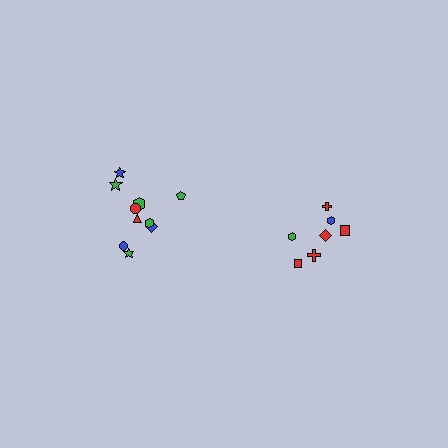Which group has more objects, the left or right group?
The left group.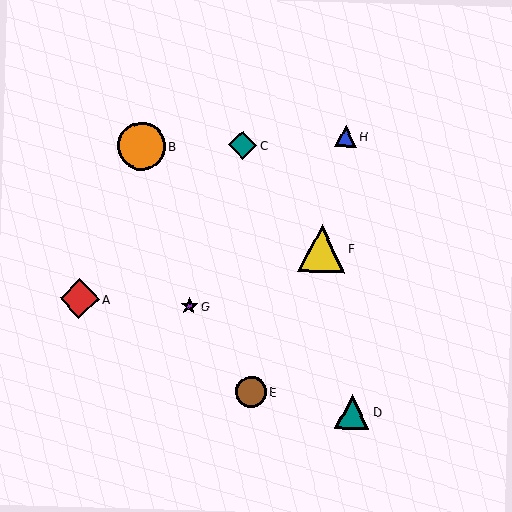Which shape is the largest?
The orange circle (labeled B) is the largest.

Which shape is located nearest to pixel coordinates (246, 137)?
The teal diamond (labeled C) at (243, 145) is nearest to that location.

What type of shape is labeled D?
Shape D is a teal triangle.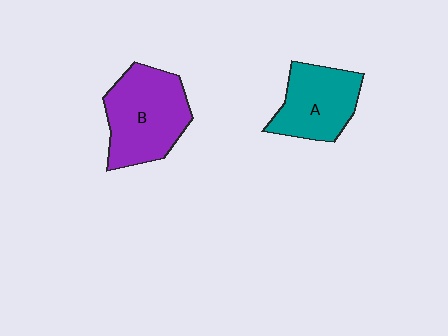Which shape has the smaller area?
Shape A (teal).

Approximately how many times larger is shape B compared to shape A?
Approximately 1.3 times.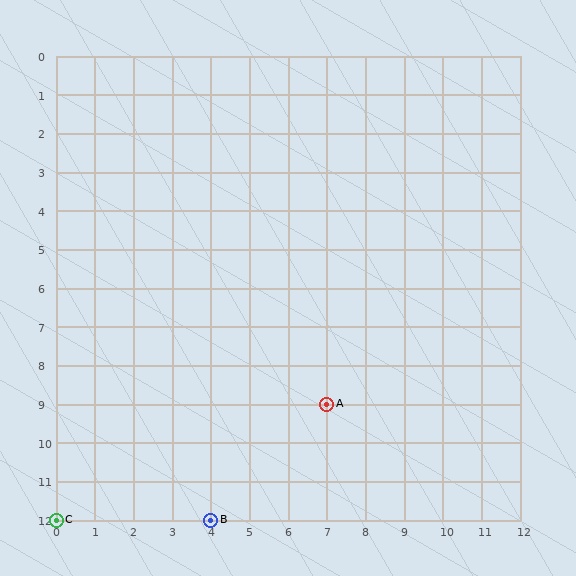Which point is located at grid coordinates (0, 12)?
Point C is at (0, 12).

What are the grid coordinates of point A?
Point A is at grid coordinates (7, 9).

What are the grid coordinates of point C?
Point C is at grid coordinates (0, 12).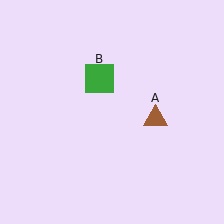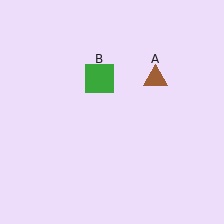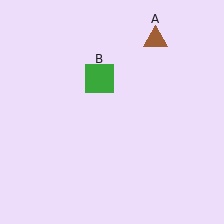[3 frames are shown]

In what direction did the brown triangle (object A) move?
The brown triangle (object A) moved up.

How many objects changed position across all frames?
1 object changed position: brown triangle (object A).